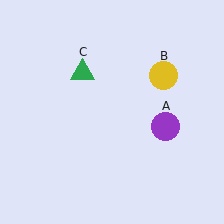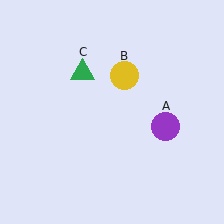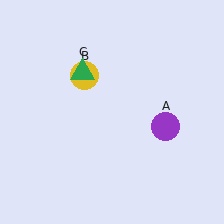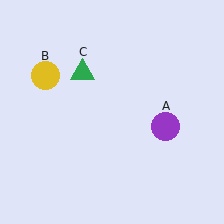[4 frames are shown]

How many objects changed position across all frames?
1 object changed position: yellow circle (object B).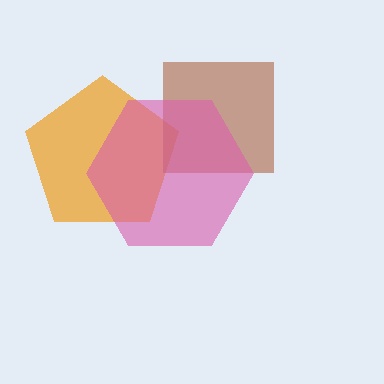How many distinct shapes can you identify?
There are 3 distinct shapes: an orange pentagon, a brown square, a pink hexagon.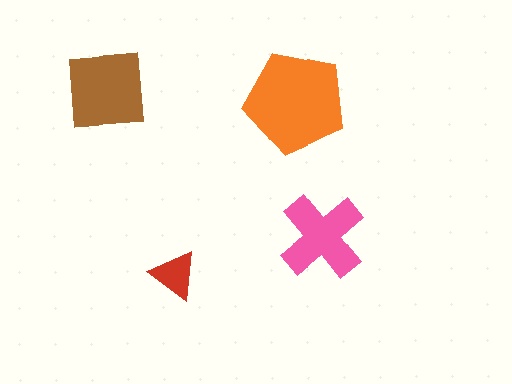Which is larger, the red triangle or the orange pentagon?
The orange pentagon.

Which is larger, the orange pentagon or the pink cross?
The orange pentagon.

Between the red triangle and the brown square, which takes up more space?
The brown square.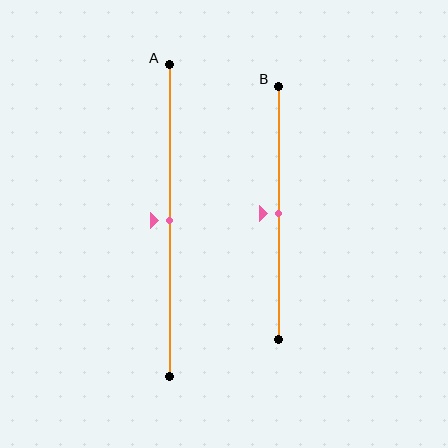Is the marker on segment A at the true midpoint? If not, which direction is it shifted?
Yes, the marker on segment A is at the true midpoint.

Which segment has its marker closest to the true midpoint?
Segment A has its marker closest to the true midpoint.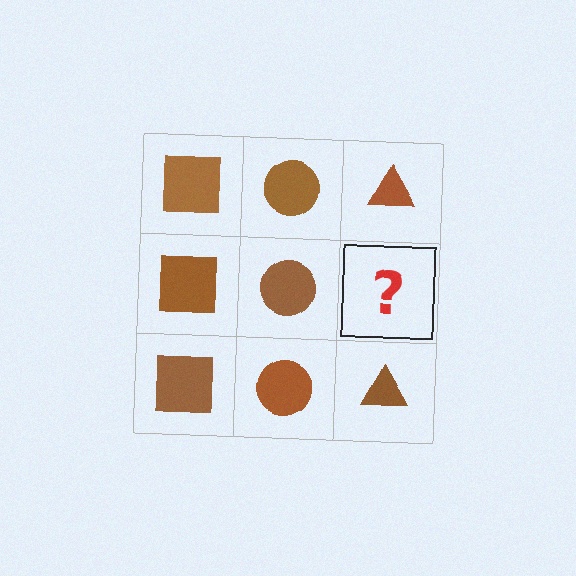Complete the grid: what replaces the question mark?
The question mark should be replaced with a brown triangle.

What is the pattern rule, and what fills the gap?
The rule is that each column has a consistent shape. The gap should be filled with a brown triangle.